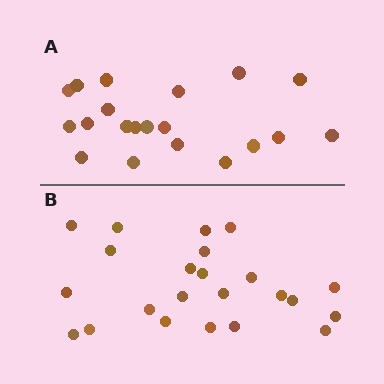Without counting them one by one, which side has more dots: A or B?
Region B (the bottom region) has more dots.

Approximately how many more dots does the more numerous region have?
Region B has just a few more — roughly 2 or 3 more dots than region A.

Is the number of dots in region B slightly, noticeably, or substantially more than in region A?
Region B has only slightly more — the two regions are fairly close. The ratio is roughly 1.1 to 1.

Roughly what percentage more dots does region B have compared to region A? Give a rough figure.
About 15% more.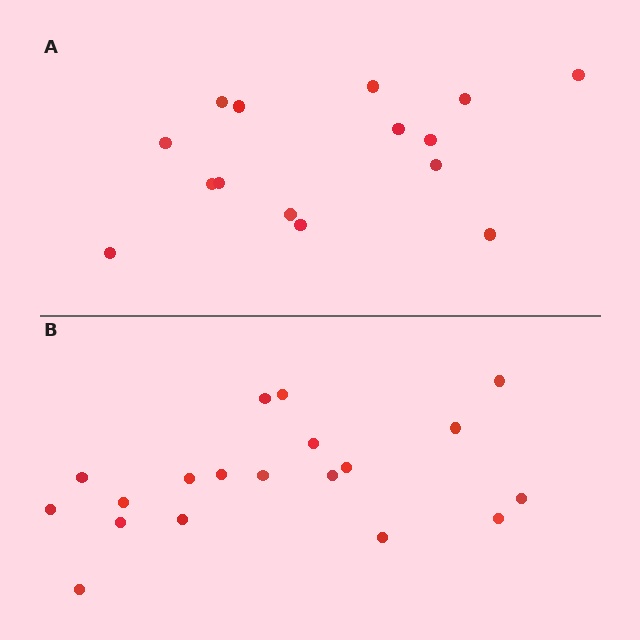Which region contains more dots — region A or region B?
Region B (the bottom region) has more dots.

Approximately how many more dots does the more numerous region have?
Region B has about 4 more dots than region A.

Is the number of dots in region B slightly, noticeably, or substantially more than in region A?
Region B has noticeably more, but not dramatically so. The ratio is roughly 1.3 to 1.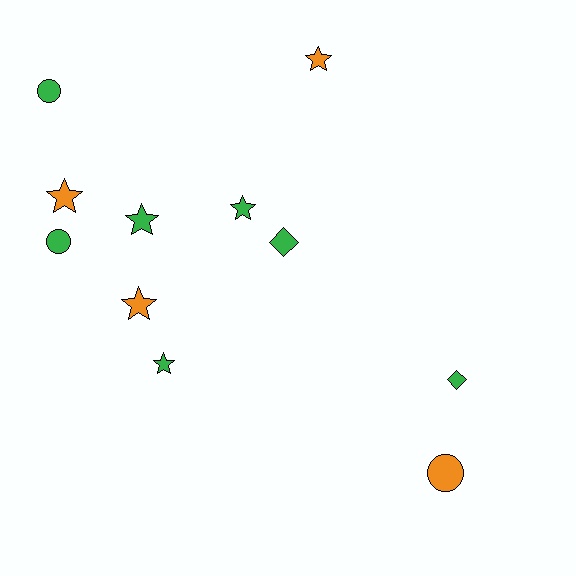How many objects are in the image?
There are 11 objects.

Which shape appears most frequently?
Star, with 6 objects.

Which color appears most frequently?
Green, with 7 objects.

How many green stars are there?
There are 3 green stars.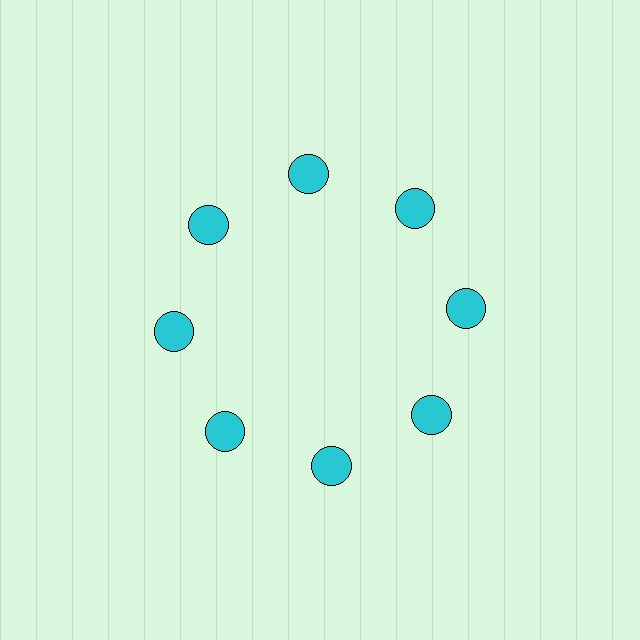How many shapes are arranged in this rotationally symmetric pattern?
There are 8 shapes, arranged in 8 groups of 1.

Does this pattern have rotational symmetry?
Yes, this pattern has 8-fold rotational symmetry. It looks the same after rotating 45 degrees around the center.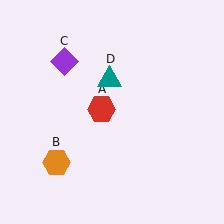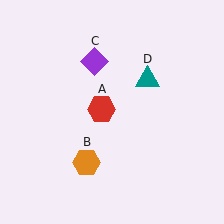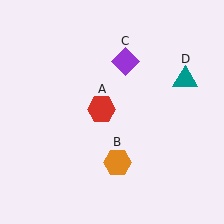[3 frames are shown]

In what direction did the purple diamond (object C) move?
The purple diamond (object C) moved right.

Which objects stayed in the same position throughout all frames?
Red hexagon (object A) remained stationary.